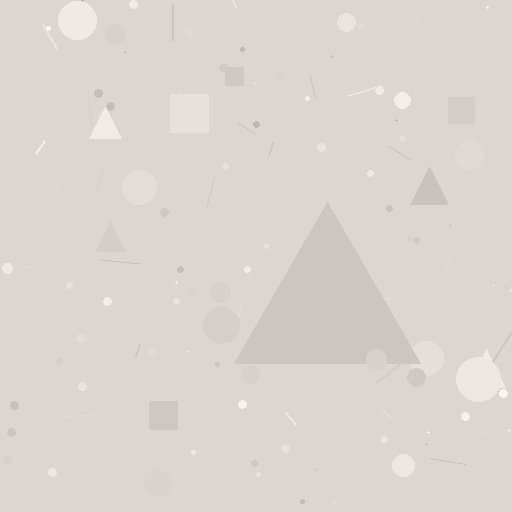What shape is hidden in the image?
A triangle is hidden in the image.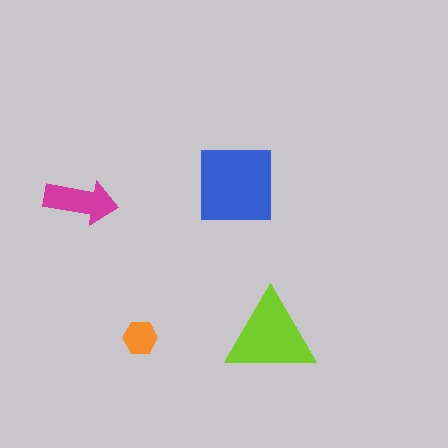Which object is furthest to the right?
The lime triangle is rightmost.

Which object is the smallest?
The orange hexagon.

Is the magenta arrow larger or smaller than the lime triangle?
Smaller.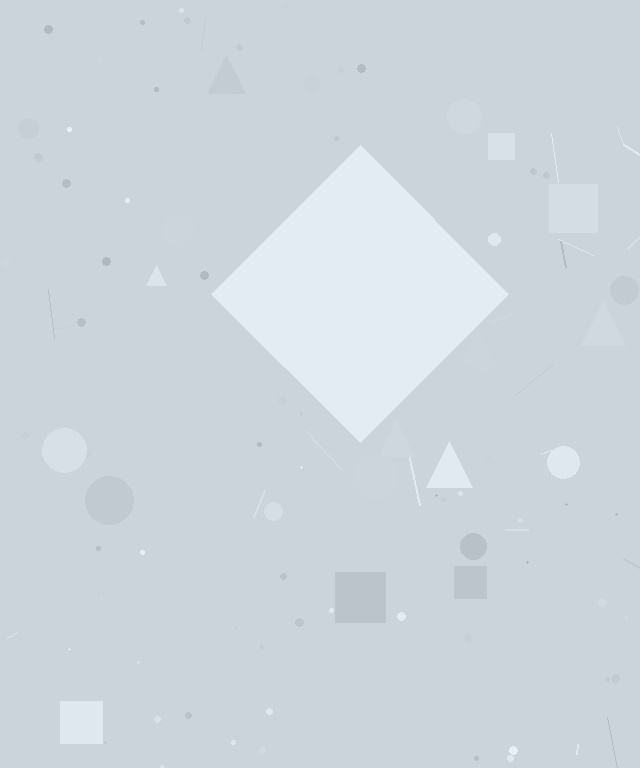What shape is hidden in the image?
A diamond is hidden in the image.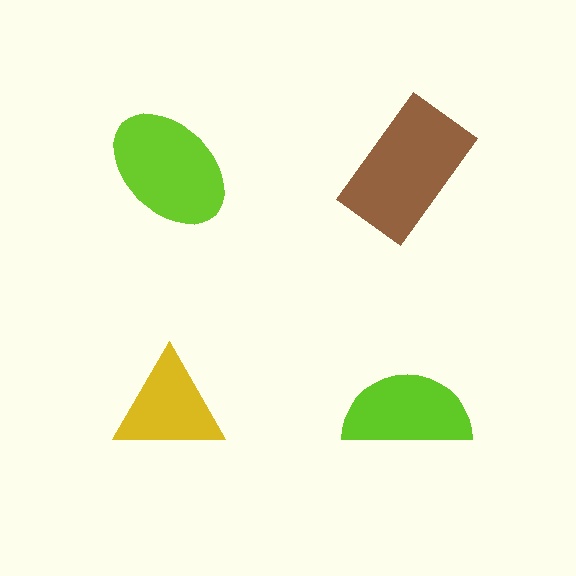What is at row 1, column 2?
A brown rectangle.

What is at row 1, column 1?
A lime ellipse.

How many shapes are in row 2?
2 shapes.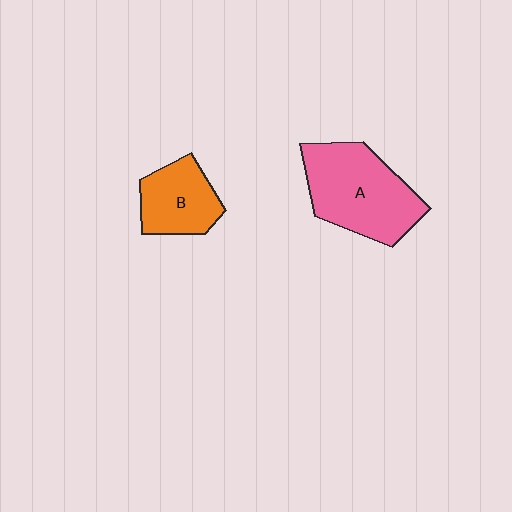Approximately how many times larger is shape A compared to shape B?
Approximately 1.7 times.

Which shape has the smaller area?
Shape B (orange).